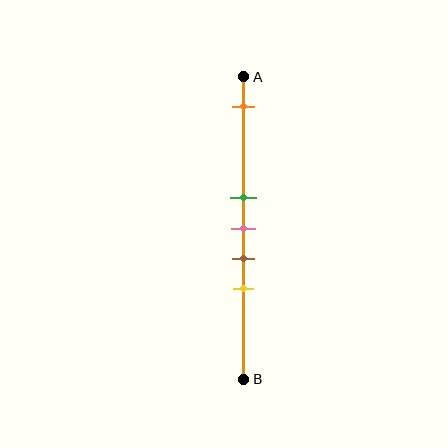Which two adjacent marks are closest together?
The green and pink marks are the closest adjacent pair.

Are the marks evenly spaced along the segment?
No, the marks are not evenly spaced.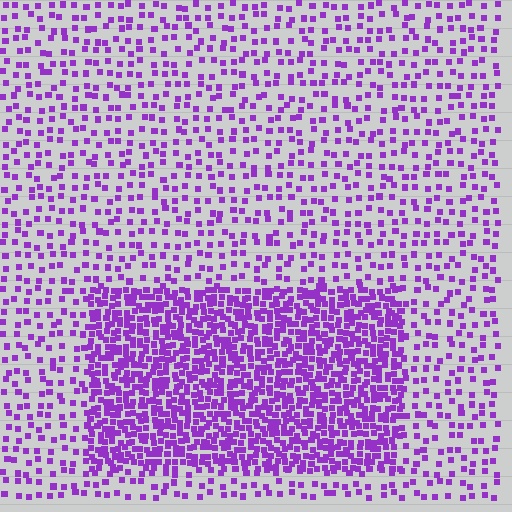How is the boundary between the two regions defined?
The boundary is defined by a change in element density (approximately 2.8x ratio). All elements are the same color, size, and shape.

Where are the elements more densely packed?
The elements are more densely packed inside the rectangle boundary.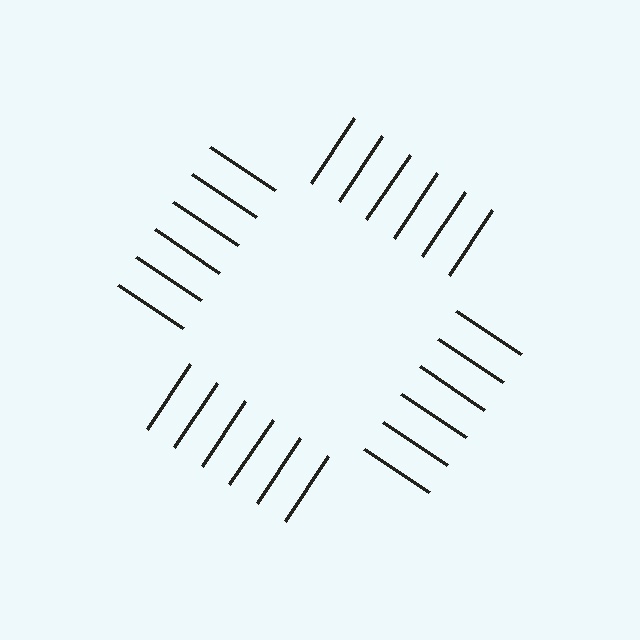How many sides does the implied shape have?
4 sides — the line-ends trace a square.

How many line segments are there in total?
24 — 6 along each of the 4 edges.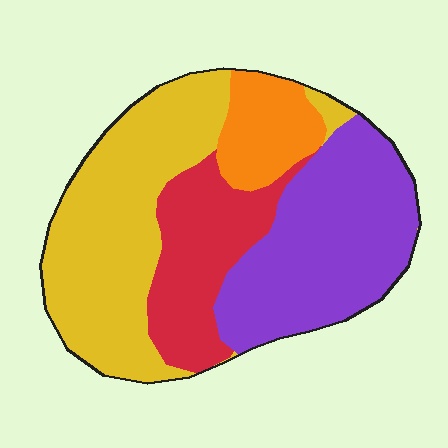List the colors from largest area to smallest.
From largest to smallest: yellow, purple, red, orange.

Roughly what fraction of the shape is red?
Red covers 19% of the shape.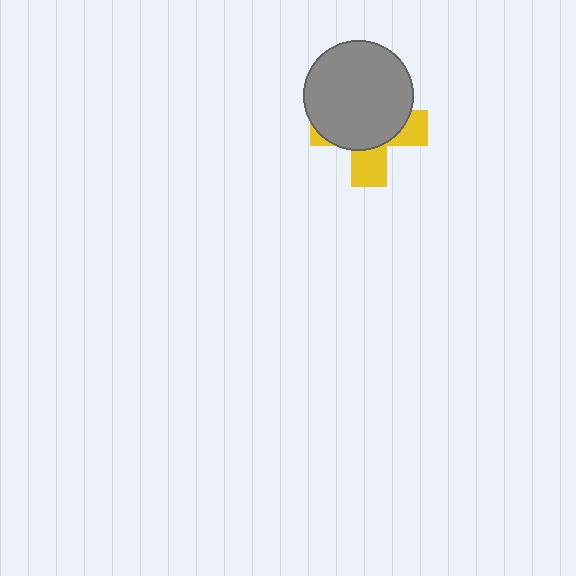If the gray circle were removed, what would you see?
You would see the complete yellow cross.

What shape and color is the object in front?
The object in front is a gray circle.